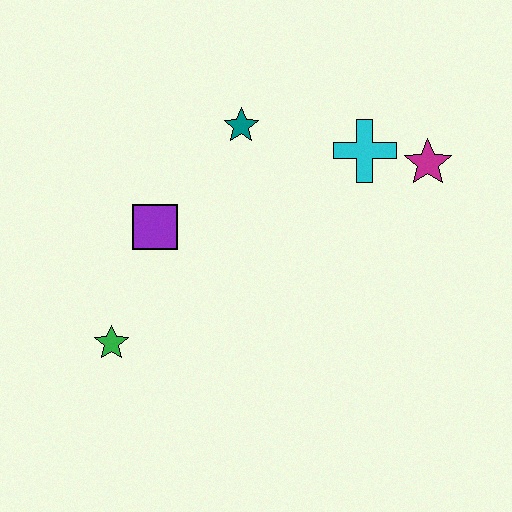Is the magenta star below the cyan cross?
Yes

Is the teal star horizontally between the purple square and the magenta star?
Yes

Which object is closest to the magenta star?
The cyan cross is closest to the magenta star.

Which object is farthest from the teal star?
The green star is farthest from the teal star.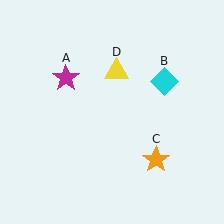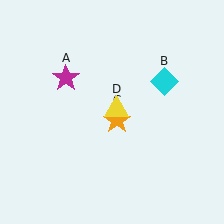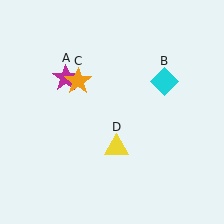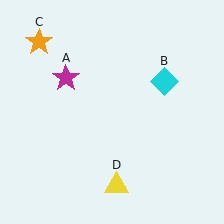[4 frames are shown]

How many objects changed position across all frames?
2 objects changed position: orange star (object C), yellow triangle (object D).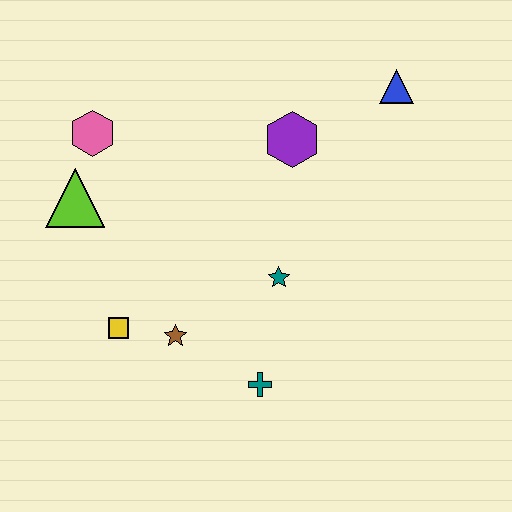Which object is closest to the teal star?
The teal cross is closest to the teal star.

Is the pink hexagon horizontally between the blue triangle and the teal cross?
No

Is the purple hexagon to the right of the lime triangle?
Yes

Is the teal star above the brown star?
Yes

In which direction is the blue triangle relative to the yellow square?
The blue triangle is to the right of the yellow square.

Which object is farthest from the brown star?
The blue triangle is farthest from the brown star.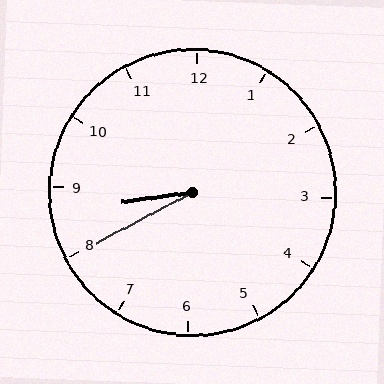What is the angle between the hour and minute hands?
Approximately 20 degrees.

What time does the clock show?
8:40.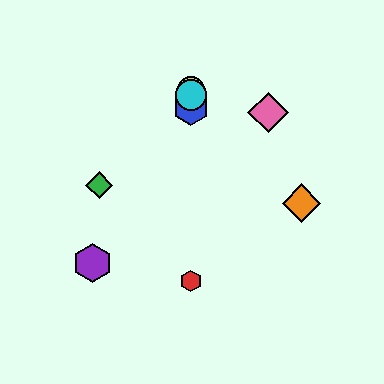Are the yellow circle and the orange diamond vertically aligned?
No, the yellow circle is at x≈191 and the orange diamond is at x≈301.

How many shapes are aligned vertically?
4 shapes (the red hexagon, the blue hexagon, the yellow circle, the cyan circle) are aligned vertically.